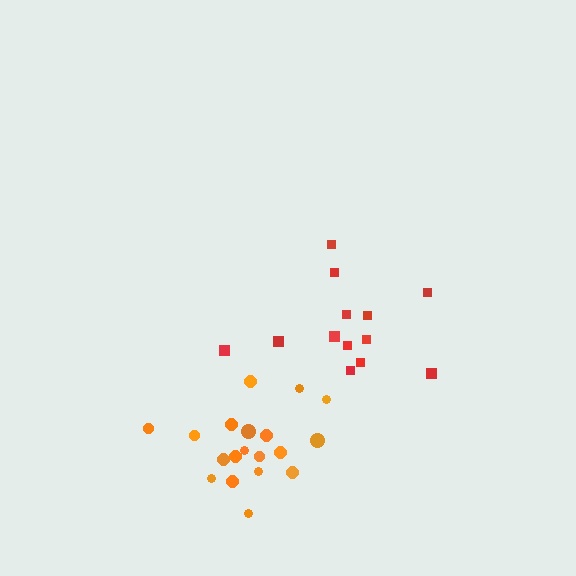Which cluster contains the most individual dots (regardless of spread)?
Orange (19).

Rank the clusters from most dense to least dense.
orange, red.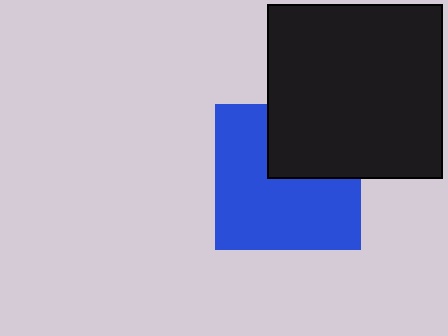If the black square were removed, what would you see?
You would see the complete blue square.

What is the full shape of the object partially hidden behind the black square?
The partially hidden object is a blue square.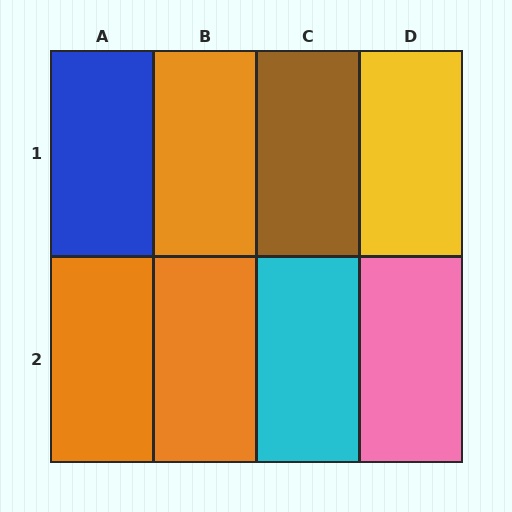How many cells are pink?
1 cell is pink.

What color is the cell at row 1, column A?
Blue.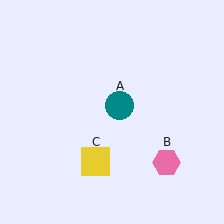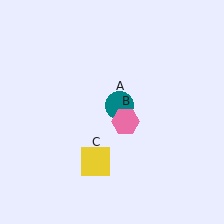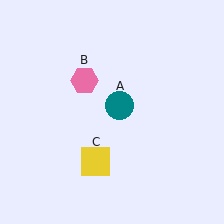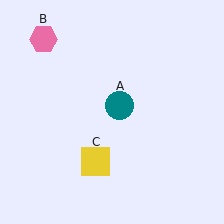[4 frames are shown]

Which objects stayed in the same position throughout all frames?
Teal circle (object A) and yellow square (object C) remained stationary.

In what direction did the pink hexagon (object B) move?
The pink hexagon (object B) moved up and to the left.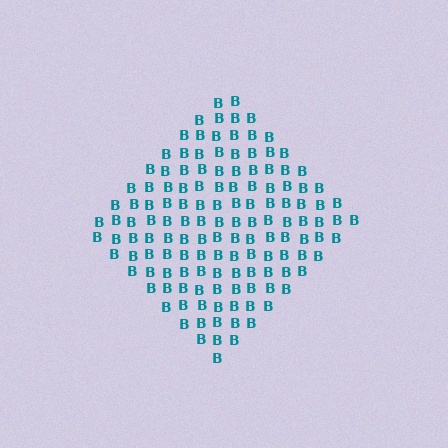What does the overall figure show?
The overall figure shows a diamond.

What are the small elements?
The small elements are letter B's.